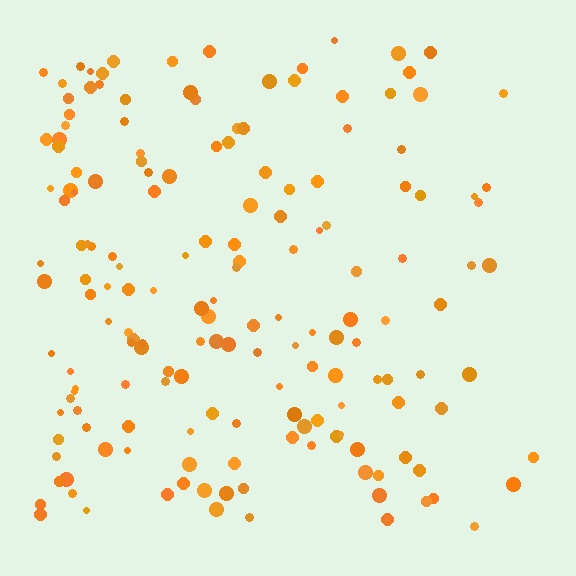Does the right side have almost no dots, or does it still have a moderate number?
Still a moderate number, just noticeably fewer than the left.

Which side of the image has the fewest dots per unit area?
The right.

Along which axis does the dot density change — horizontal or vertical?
Horizontal.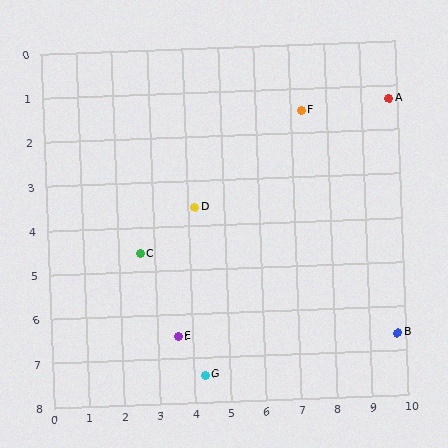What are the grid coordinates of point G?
Point G is at approximately (4.3, 7.4).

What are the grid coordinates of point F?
Point F is at approximately (7.3, 1.5).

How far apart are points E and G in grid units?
Points E and G are about 1.1 grid units apart.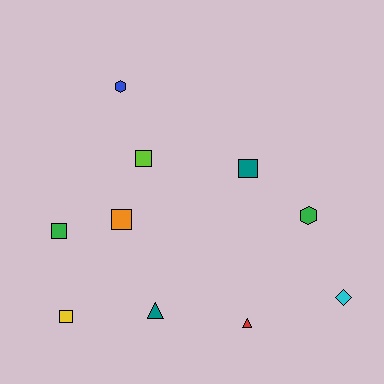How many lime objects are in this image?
There is 1 lime object.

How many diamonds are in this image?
There is 1 diamond.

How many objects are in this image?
There are 10 objects.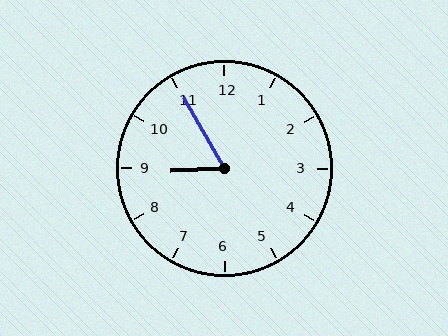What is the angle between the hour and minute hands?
Approximately 62 degrees.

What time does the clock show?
8:55.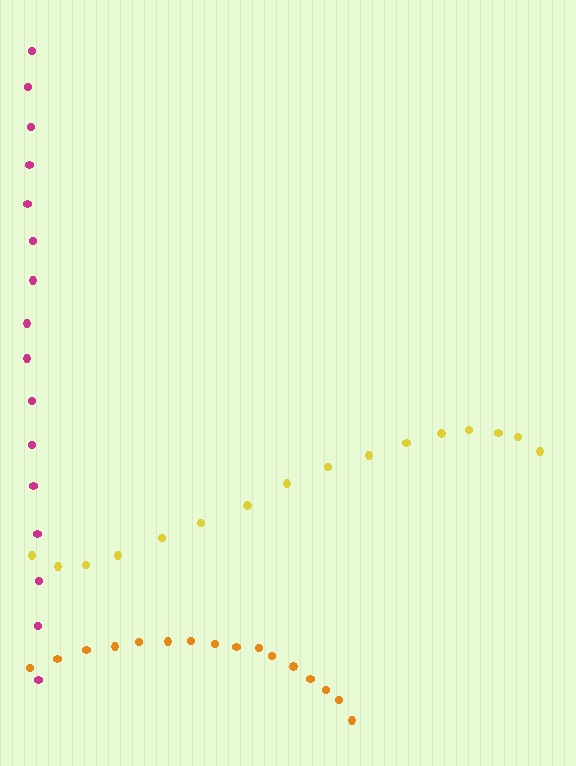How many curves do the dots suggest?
There are 3 distinct paths.